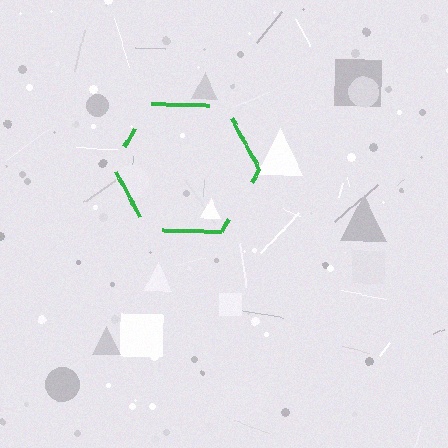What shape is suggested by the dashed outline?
The dashed outline suggests a hexagon.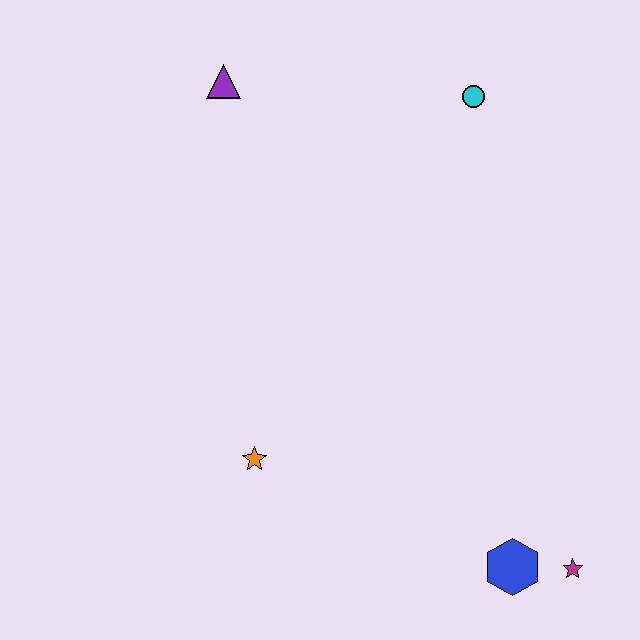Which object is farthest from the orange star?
The cyan circle is farthest from the orange star.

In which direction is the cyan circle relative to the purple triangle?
The cyan circle is to the right of the purple triangle.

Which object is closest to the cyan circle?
The purple triangle is closest to the cyan circle.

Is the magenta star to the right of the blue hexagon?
Yes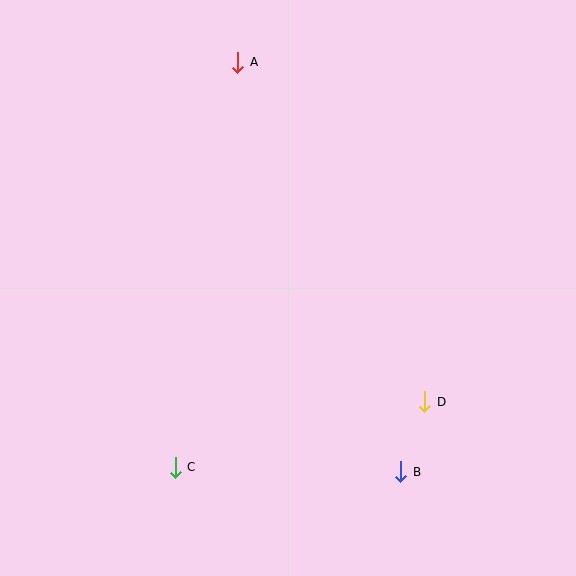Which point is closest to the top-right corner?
Point A is closest to the top-right corner.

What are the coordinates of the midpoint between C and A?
The midpoint between C and A is at (207, 265).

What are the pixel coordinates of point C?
Point C is at (175, 467).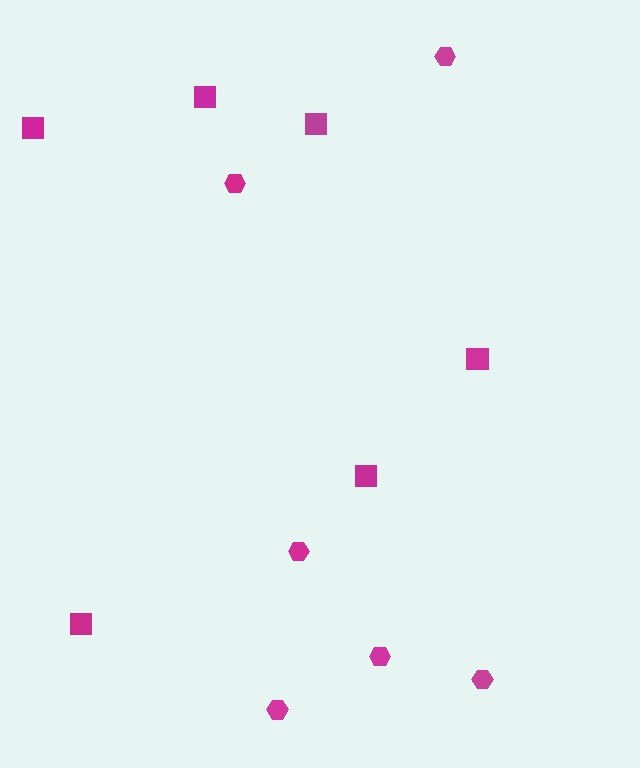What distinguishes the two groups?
There are 2 groups: one group of hexagons (6) and one group of squares (6).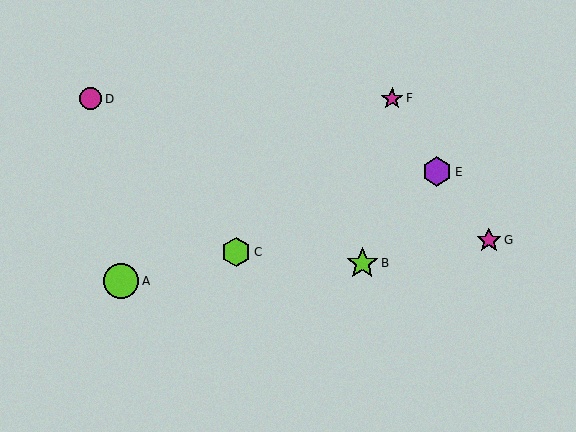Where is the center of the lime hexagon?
The center of the lime hexagon is at (236, 252).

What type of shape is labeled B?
Shape B is a lime star.